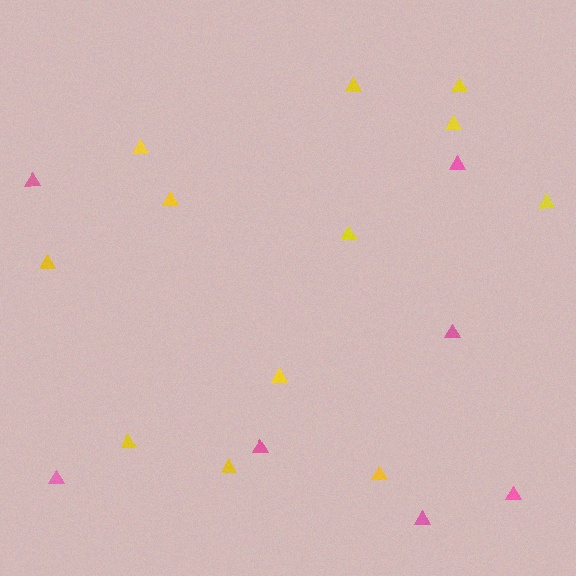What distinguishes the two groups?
There are 2 groups: one group of pink triangles (7) and one group of yellow triangles (12).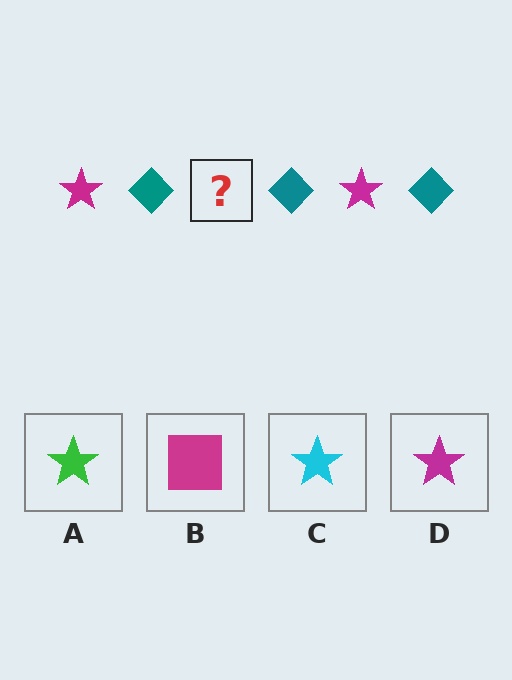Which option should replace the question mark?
Option D.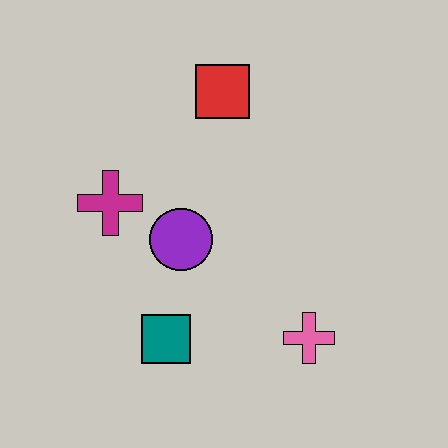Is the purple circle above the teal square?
Yes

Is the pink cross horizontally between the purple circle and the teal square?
No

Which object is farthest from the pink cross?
The red square is farthest from the pink cross.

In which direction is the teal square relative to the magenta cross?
The teal square is below the magenta cross.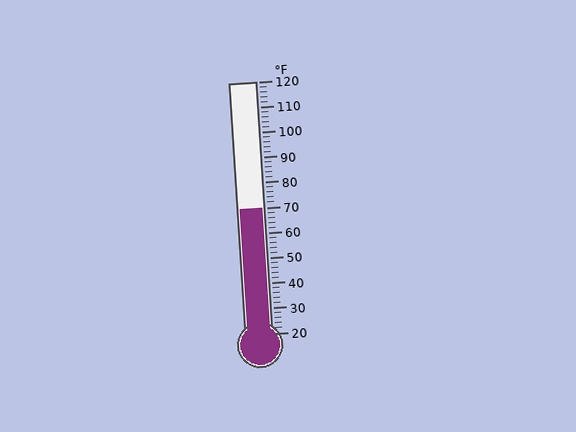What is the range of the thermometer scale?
The thermometer scale ranges from 20°F to 120°F.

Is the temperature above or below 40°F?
The temperature is above 40°F.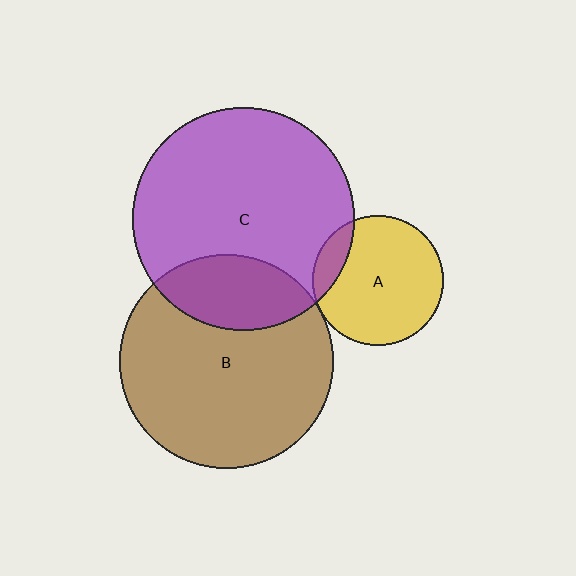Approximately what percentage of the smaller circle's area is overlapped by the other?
Approximately 5%.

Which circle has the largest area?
Circle C (purple).